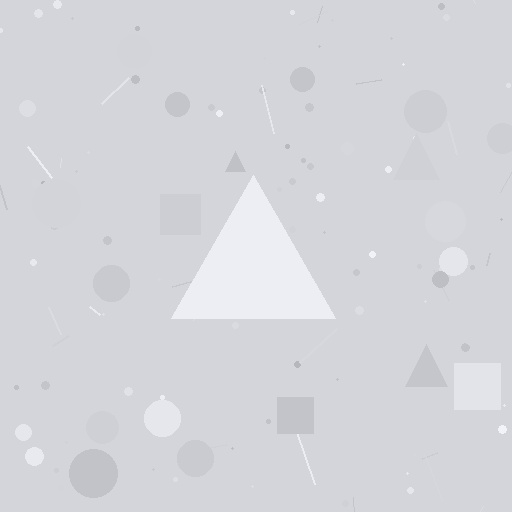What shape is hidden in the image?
A triangle is hidden in the image.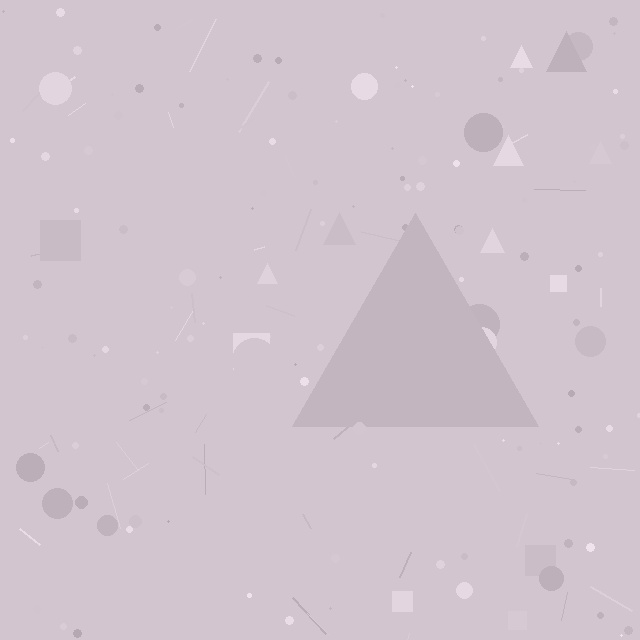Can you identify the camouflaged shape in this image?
The camouflaged shape is a triangle.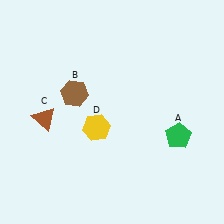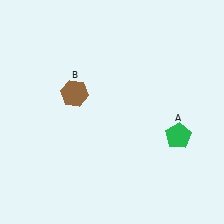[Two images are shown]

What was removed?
The yellow hexagon (D), the brown triangle (C) were removed in Image 2.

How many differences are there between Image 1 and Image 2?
There are 2 differences between the two images.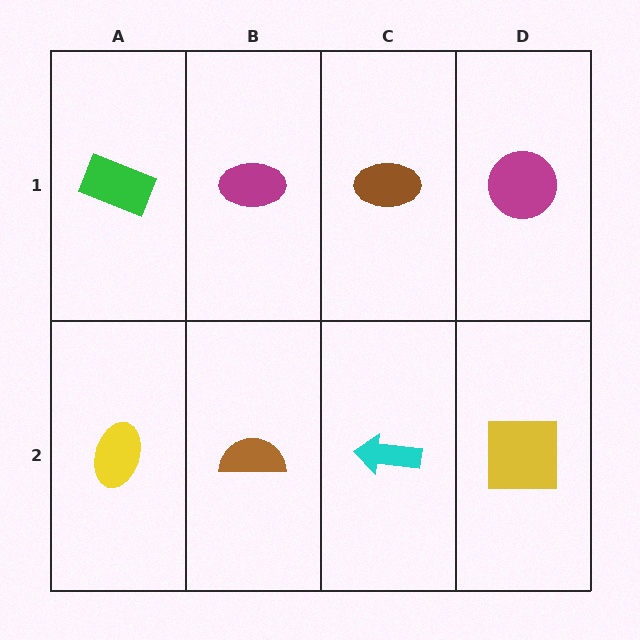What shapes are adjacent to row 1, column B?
A brown semicircle (row 2, column B), a green rectangle (row 1, column A), a brown ellipse (row 1, column C).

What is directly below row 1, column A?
A yellow ellipse.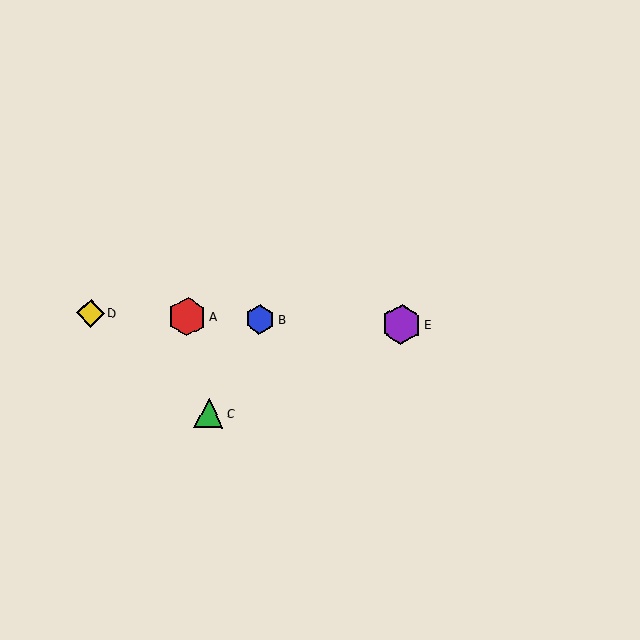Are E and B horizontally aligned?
Yes, both are at y≈324.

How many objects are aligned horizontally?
4 objects (A, B, D, E) are aligned horizontally.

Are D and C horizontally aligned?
No, D is at y≈313 and C is at y≈413.